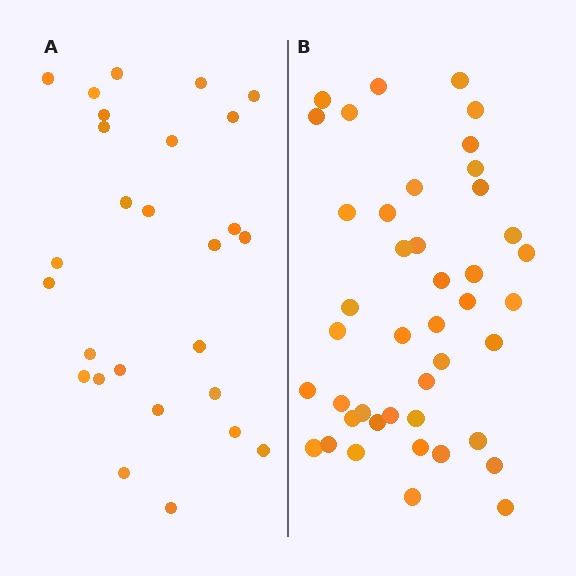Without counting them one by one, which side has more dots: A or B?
Region B (the right region) has more dots.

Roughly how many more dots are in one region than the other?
Region B has approximately 15 more dots than region A.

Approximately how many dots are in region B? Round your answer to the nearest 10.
About 40 dots. (The exact count is 43, which rounds to 40.)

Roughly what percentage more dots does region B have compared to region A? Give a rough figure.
About 60% more.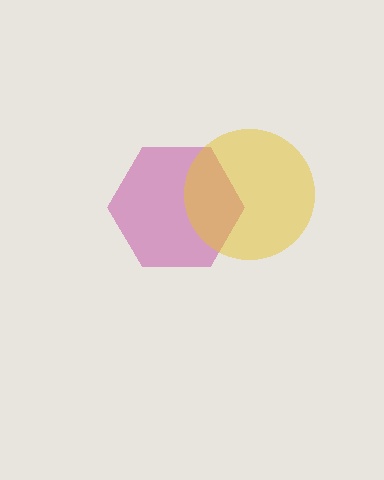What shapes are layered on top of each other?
The layered shapes are: a magenta hexagon, a yellow circle.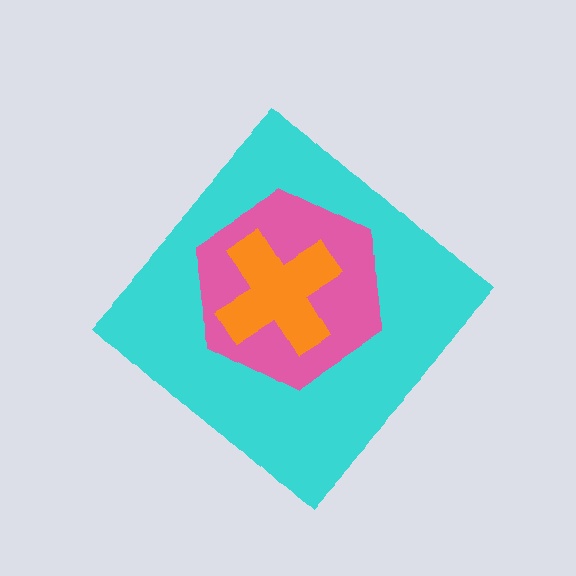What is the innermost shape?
The orange cross.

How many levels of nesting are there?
3.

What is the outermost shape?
The cyan diamond.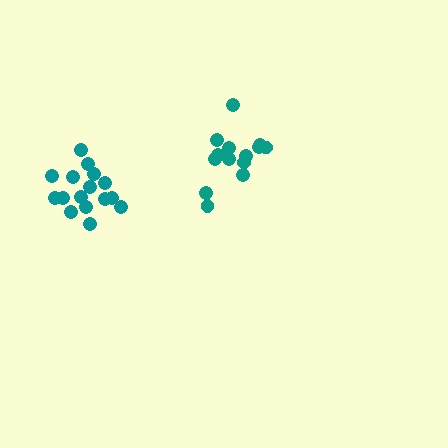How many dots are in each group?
Group 1: 14 dots, Group 2: 16 dots (30 total).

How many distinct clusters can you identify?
There are 2 distinct clusters.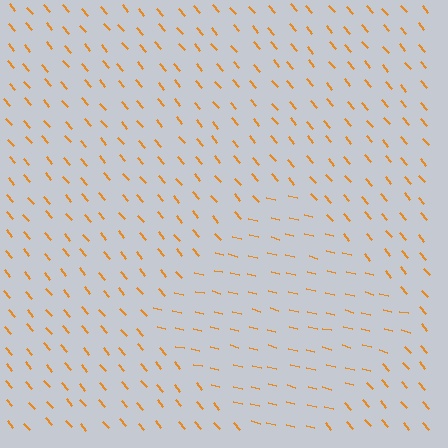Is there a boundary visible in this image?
Yes, there is a texture boundary formed by a change in line orientation.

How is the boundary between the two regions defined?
The boundary is defined purely by a change in line orientation (approximately 36 degrees difference). All lines are the same color and thickness.